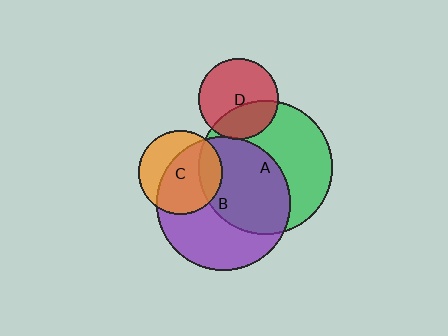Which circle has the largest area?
Circle B (purple).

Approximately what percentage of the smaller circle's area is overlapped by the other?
Approximately 20%.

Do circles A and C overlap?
Yes.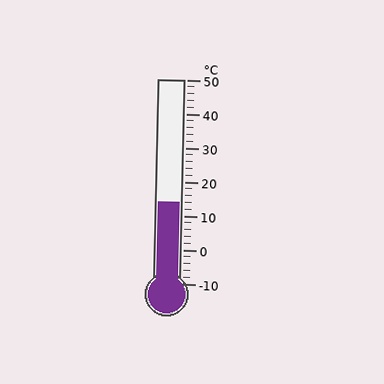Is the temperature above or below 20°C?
The temperature is below 20°C.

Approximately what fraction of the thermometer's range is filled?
The thermometer is filled to approximately 40% of its range.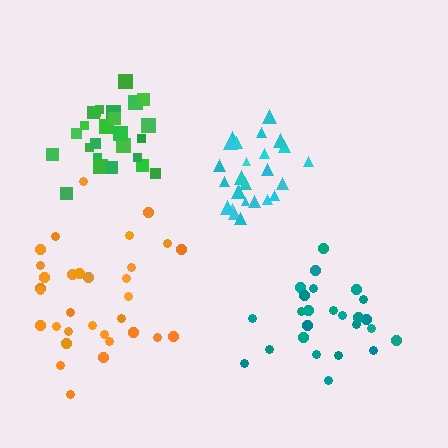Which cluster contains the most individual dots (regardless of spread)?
Orange (32).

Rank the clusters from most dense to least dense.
cyan, green, teal, orange.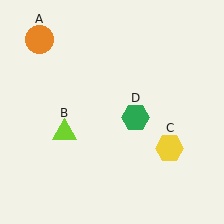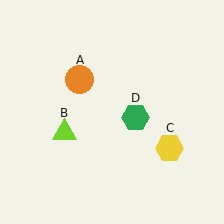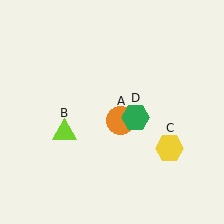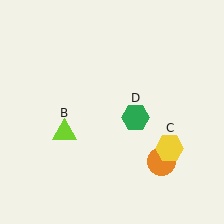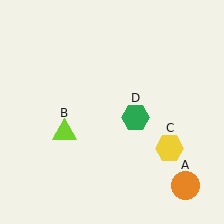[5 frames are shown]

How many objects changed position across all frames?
1 object changed position: orange circle (object A).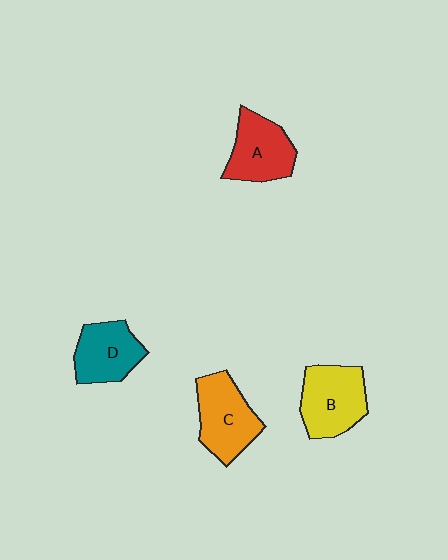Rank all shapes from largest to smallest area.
From largest to smallest: B (yellow), C (orange), A (red), D (teal).